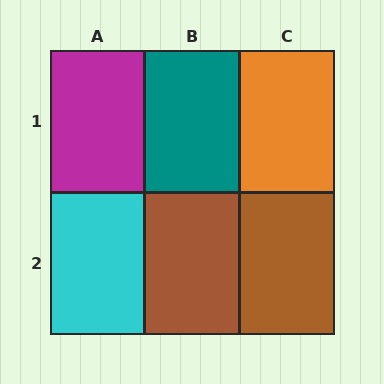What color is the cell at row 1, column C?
Orange.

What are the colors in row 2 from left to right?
Cyan, brown, brown.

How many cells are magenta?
1 cell is magenta.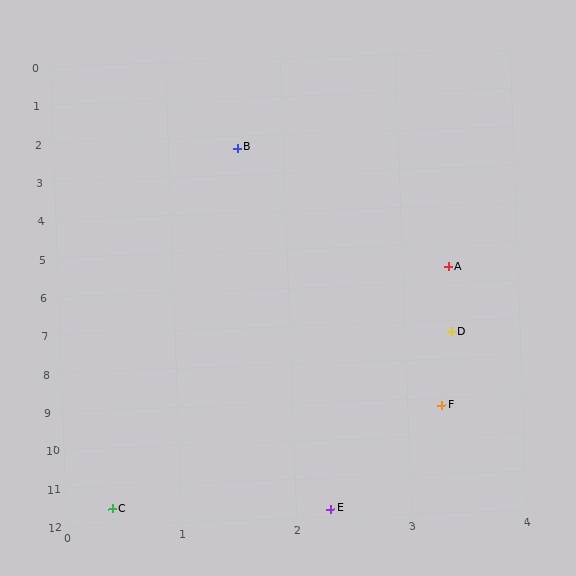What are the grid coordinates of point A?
Point A is at approximately (3.4, 5.6).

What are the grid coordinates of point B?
Point B is at approximately (1.6, 2.3).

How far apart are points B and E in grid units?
Points B and E are about 9.5 grid units apart.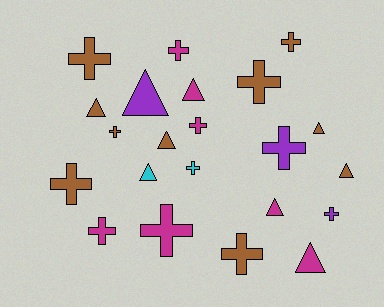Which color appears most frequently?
Brown, with 10 objects.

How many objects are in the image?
There are 22 objects.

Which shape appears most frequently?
Cross, with 13 objects.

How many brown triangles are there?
There are 4 brown triangles.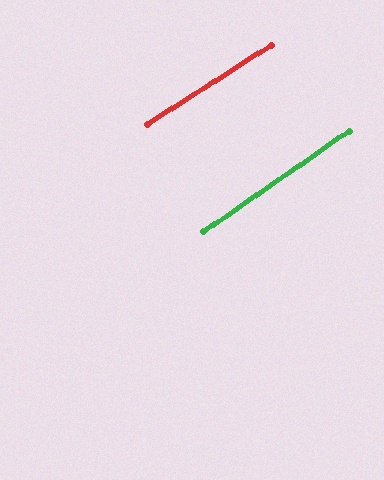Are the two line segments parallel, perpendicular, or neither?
Parallel — their directions differ by only 1.8°.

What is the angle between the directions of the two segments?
Approximately 2 degrees.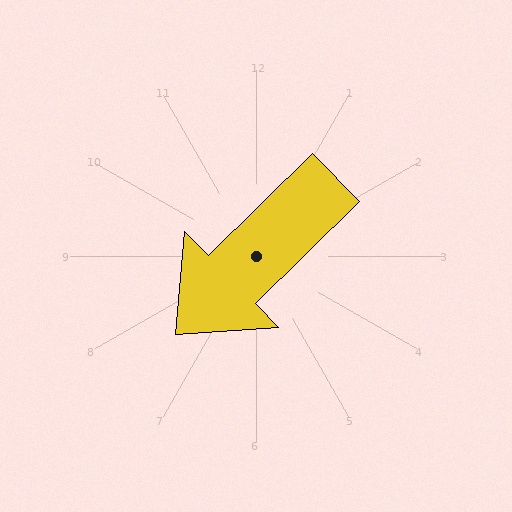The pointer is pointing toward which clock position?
Roughly 8 o'clock.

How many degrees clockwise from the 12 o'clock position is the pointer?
Approximately 226 degrees.